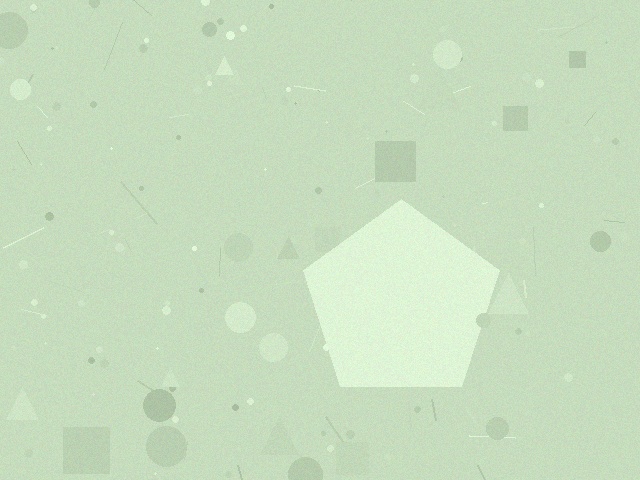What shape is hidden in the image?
A pentagon is hidden in the image.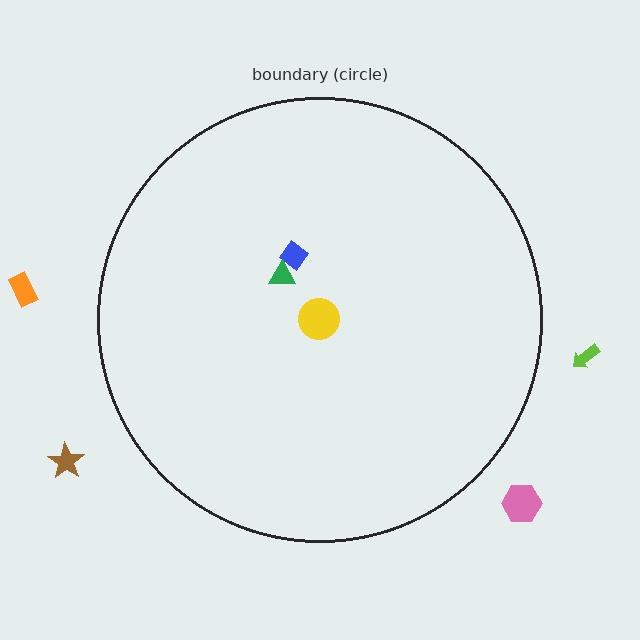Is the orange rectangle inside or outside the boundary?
Outside.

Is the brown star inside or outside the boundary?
Outside.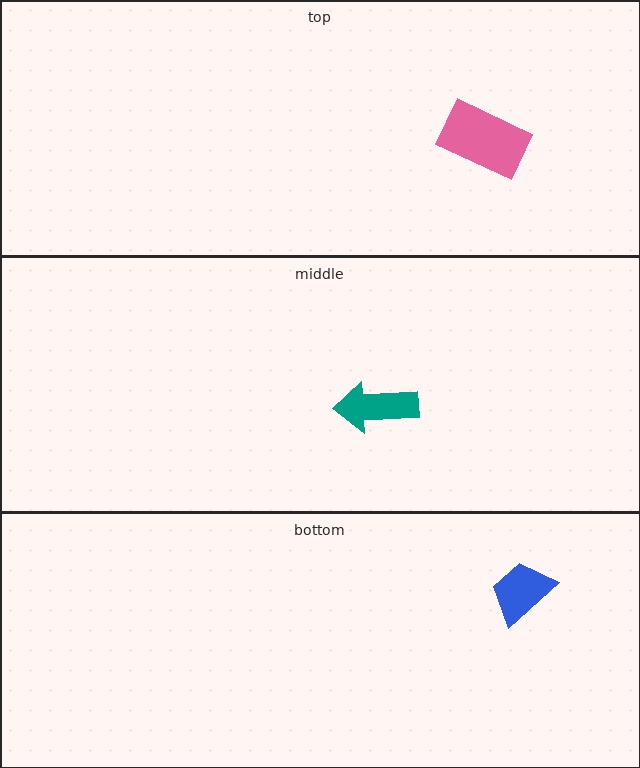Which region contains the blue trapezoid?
The bottom region.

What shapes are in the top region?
The pink rectangle.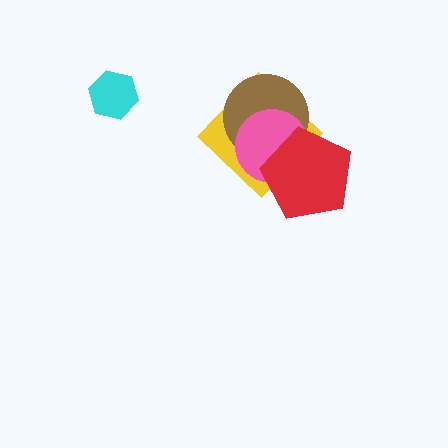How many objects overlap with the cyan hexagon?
0 objects overlap with the cyan hexagon.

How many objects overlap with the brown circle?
3 objects overlap with the brown circle.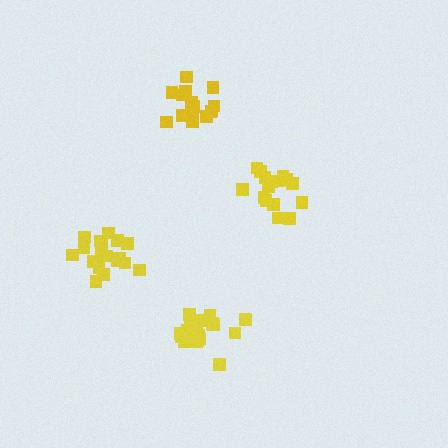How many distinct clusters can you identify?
There are 4 distinct clusters.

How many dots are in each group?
Group 1: 15 dots, Group 2: 16 dots, Group 3: 19 dots, Group 4: 20 dots (70 total).